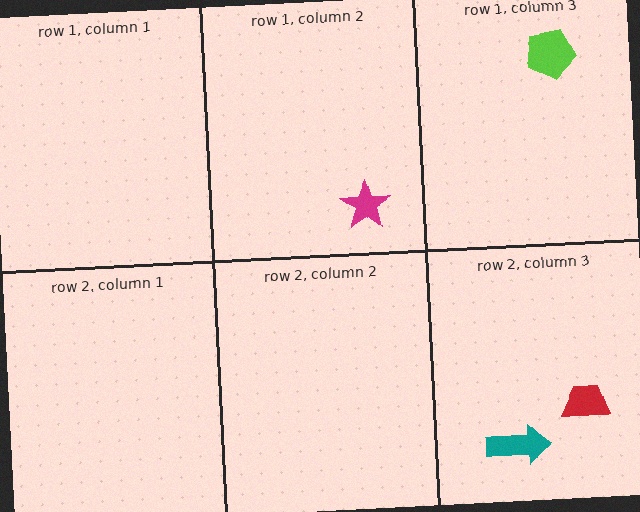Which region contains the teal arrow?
The row 2, column 3 region.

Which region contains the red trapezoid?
The row 2, column 3 region.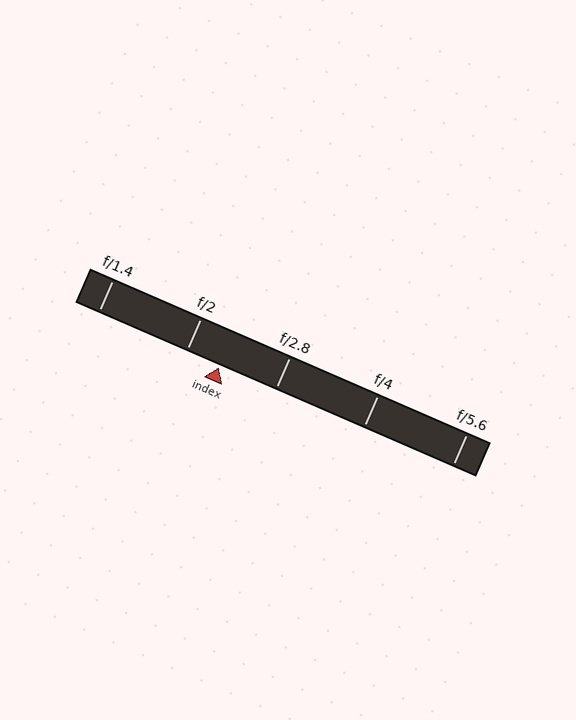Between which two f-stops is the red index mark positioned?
The index mark is between f/2 and f/2.8.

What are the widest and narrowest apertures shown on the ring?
The widest aperture shown is f/1.4 and the narrowest is f/5.6.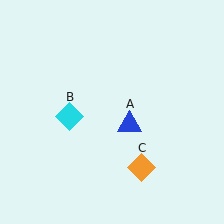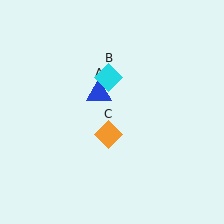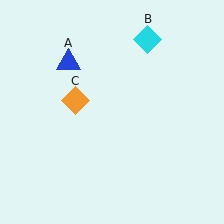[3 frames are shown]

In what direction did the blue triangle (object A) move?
The blue triangle (object A) moved up and to the left.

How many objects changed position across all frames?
3 objects changed position: blue triangle (object A), cyan diamond (object B), orange diamond (object C).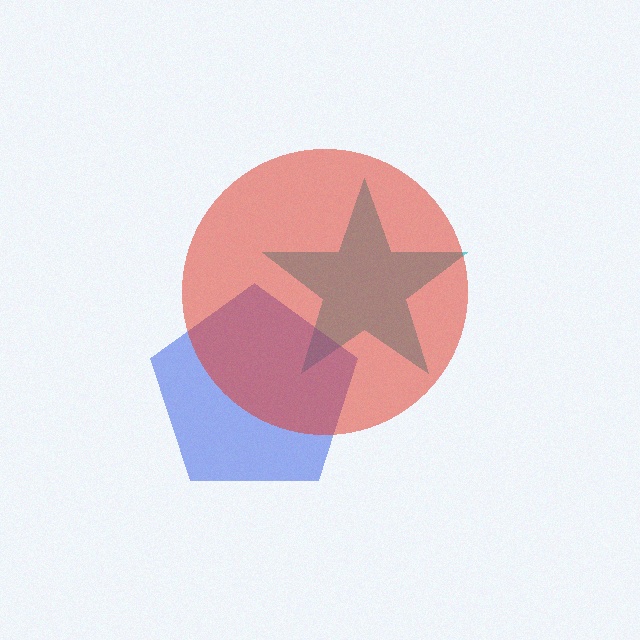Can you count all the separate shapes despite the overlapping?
Yes, there are 3 separate shapes.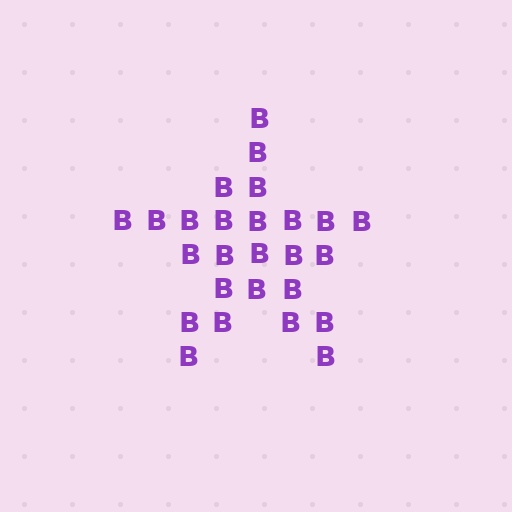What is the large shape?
The large shape is a star.